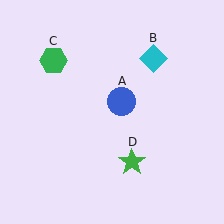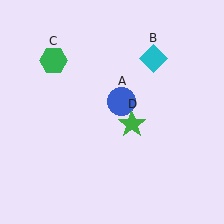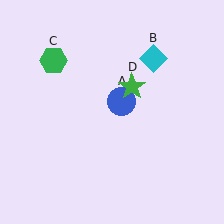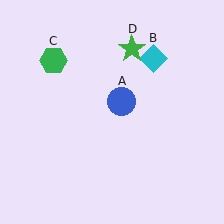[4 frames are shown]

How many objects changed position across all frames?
1 object changed position: green star (object D).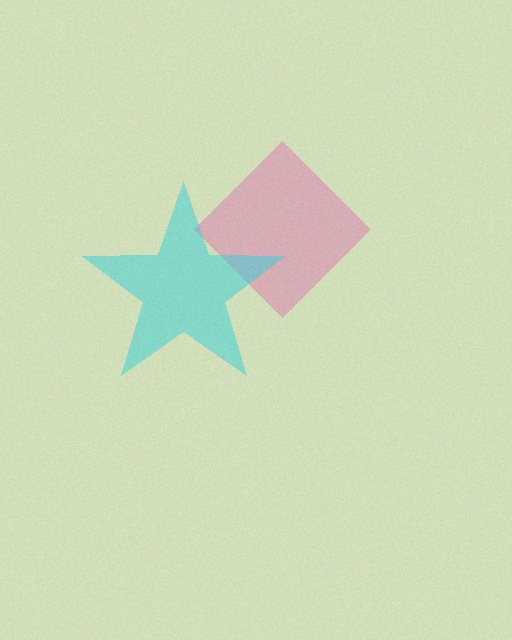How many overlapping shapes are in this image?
There are 2 overlapping shapes in the image.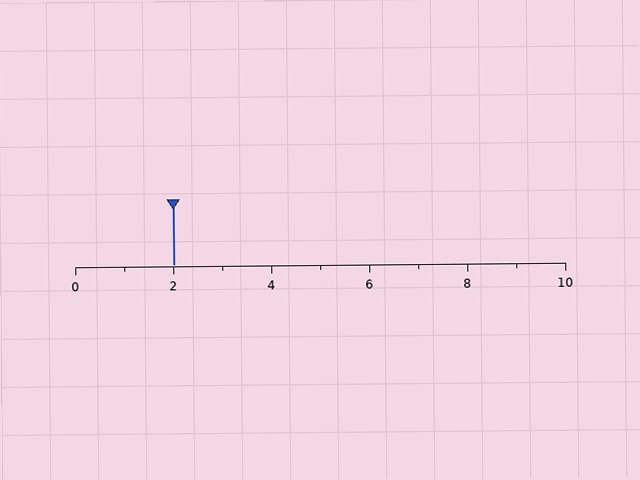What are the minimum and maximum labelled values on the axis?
The axis runs from 0 to 10.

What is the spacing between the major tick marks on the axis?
The major ticks are spaced 2 apart.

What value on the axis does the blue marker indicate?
The marker indicates approximately 2.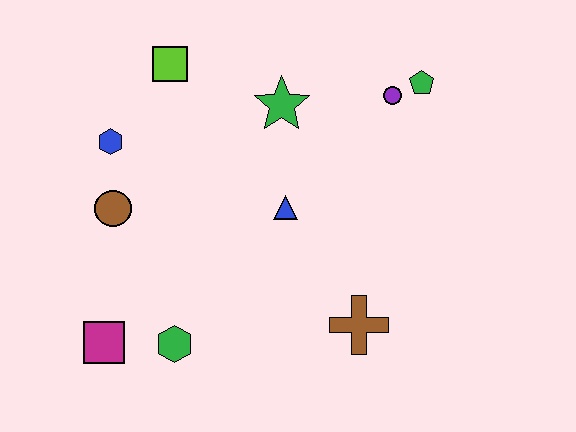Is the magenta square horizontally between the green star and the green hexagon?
No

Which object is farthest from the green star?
The magenta square is farthest from the green star.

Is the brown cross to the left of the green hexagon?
No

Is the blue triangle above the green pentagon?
No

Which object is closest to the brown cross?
The blue triangle is closest to the brown cross.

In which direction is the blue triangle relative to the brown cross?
The blue triangle is above the brown cross.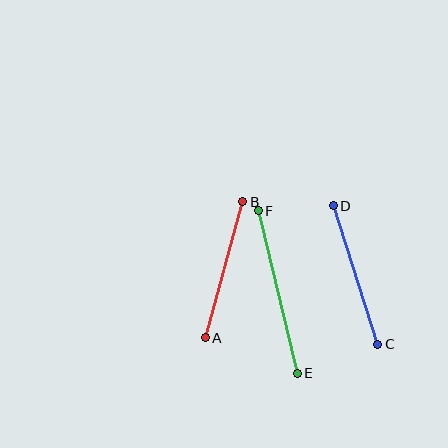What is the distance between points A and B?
The distance is approximately 141 pixels.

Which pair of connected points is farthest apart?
Points E and F are farthest apart.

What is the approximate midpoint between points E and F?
The midpoint is at approximately (278, 292) pixels.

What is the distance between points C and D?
The distance is approximately 145 pixels.